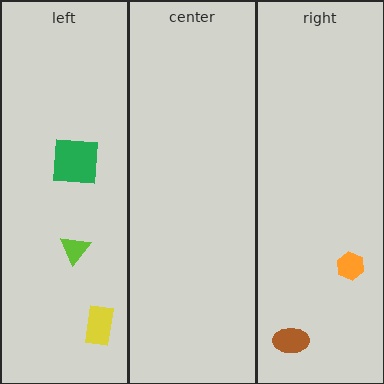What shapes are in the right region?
The brown ellipse, the orange hexagon.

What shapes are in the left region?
The lime triangle, the green square, the yellow rectangle.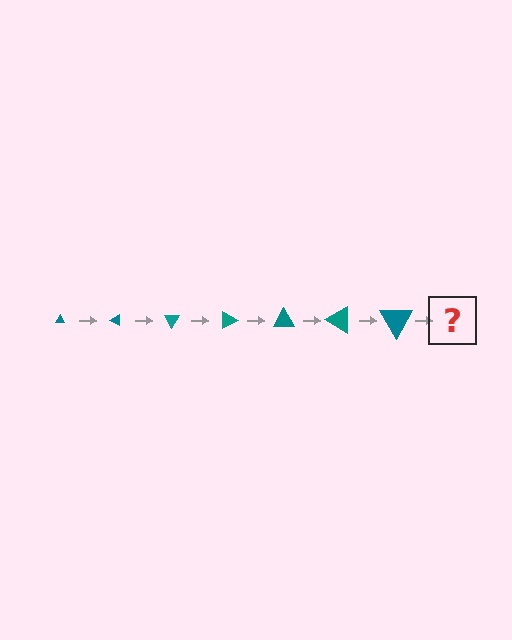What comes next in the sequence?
The next element should be a triangle, larger than the previous one and rotated 210 degrees from the start.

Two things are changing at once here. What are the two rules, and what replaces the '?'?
The two rules are that the triangle grows larger each step and it rotates 30 degrees each step. The '?' should be a triangle, larger than the previous one and rotated 210 degrees from the start.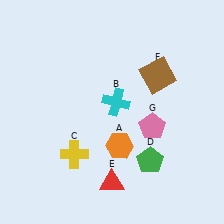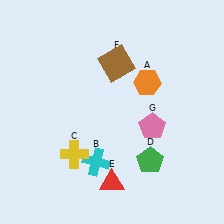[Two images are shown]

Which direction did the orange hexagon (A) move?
The orange hexagon (A) moved up.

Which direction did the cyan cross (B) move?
The cyan cross (B) moved down.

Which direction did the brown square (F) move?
The brown square (F) moved left.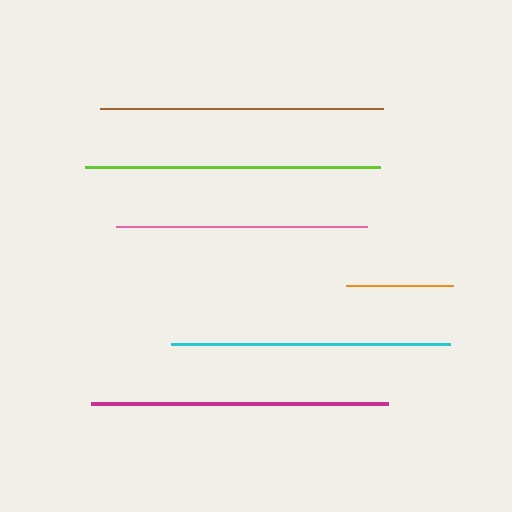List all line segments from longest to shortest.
From longest to shortest: magenta, lime, brown, cyan, pink, orange.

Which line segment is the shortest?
The orange line is the shortest at approximately 107 pixels.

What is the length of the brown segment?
The brown segment is approximately 283 pixels long.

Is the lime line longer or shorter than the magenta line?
The magenta line is longer than the lime line.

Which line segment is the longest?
The magenta line is the longest at approximately 298 pixels.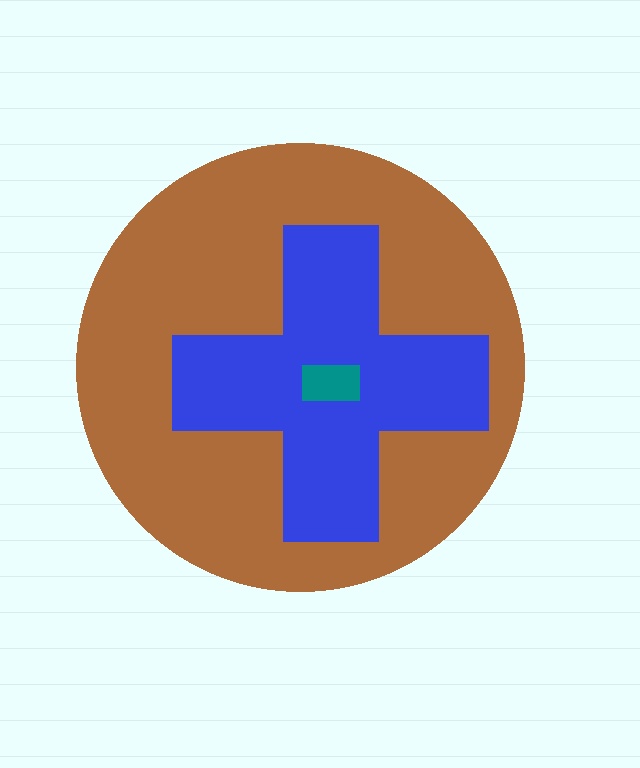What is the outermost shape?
The brown circle.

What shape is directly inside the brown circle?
The blue cross.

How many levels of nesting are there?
3.